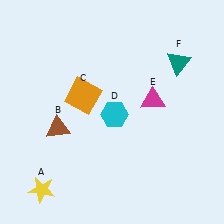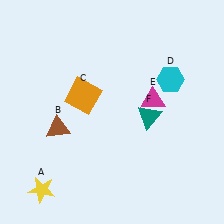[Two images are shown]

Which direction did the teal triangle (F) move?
The teal triangle (F) moved down.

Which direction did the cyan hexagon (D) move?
The cyan hexagon (D) moved right.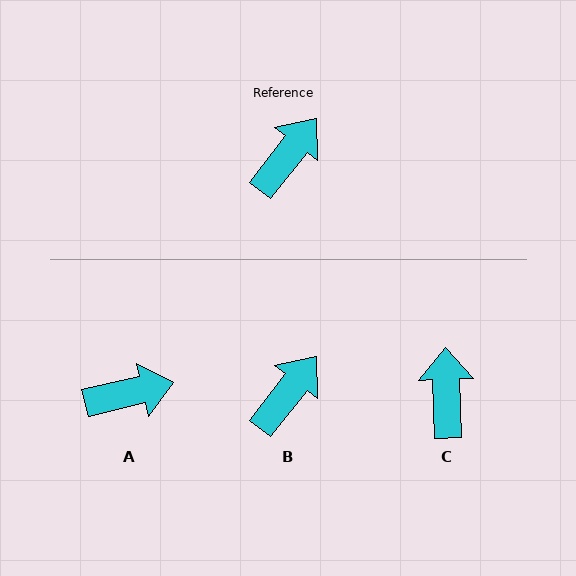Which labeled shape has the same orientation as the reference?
B.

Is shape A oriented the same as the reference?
No, it is off by about 39 degrees.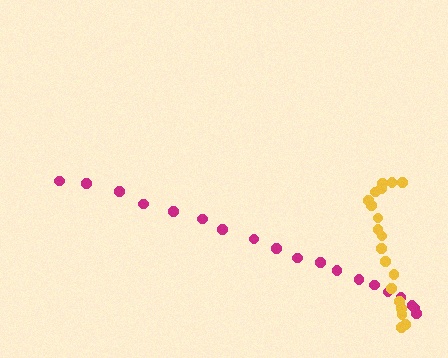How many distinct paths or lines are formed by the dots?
There are 2 distinct paths.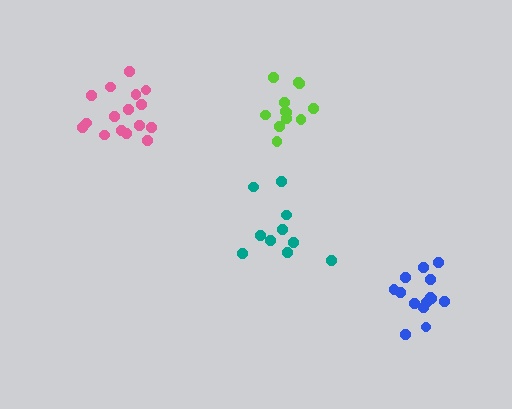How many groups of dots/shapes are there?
There are 4 groups.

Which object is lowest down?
The blue cluster is bottommost.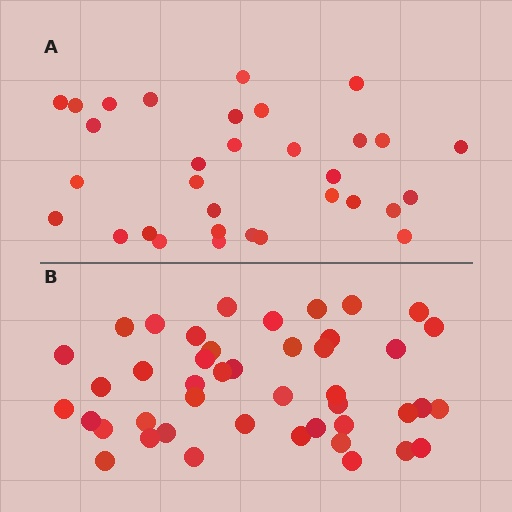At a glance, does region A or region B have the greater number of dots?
Region B (the bottom region) has more dots.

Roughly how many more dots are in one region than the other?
Region B has roughly 12 or so more dots than region A.